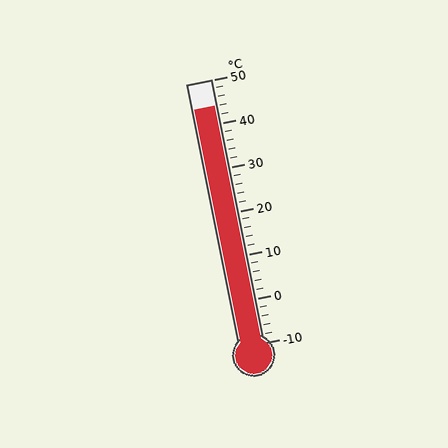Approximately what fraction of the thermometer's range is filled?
The thermometer is filled to approximately 90% of its range.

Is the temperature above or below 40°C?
The temperature is above 40°C.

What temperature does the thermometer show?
The thermometer shows approximately 44°C.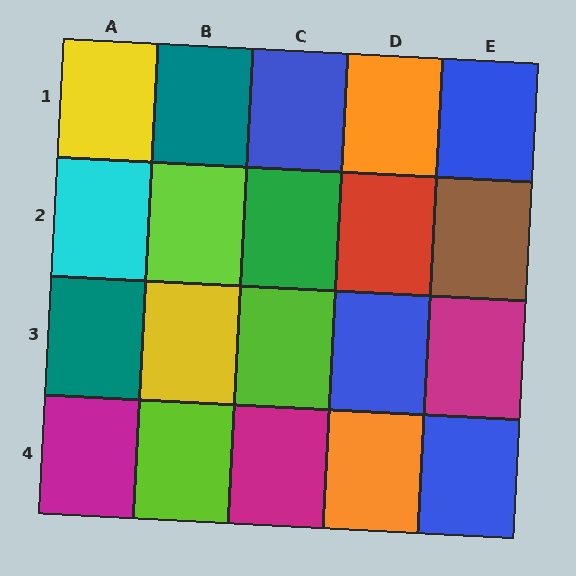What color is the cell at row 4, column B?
Lime.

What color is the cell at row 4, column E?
Blue.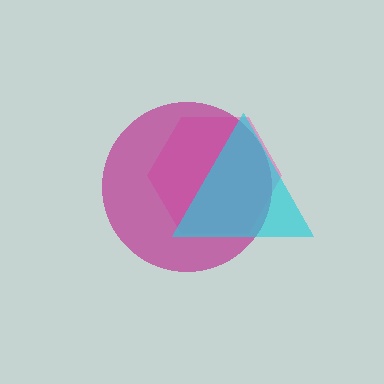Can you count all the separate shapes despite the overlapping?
Yes, there are 3 separate shapes.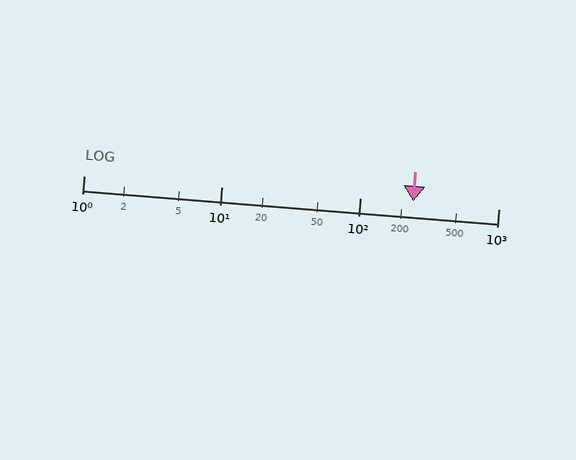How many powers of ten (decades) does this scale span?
The scale spans 3 decades, from 1 to 1000.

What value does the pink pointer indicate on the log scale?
The pointer indicates approximately 240.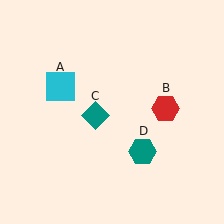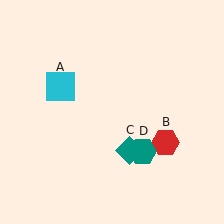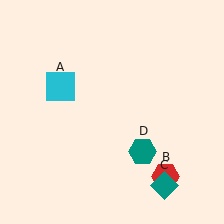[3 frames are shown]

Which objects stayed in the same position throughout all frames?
Cyan square (object A) and teal hexagon (object D) remained stationary.